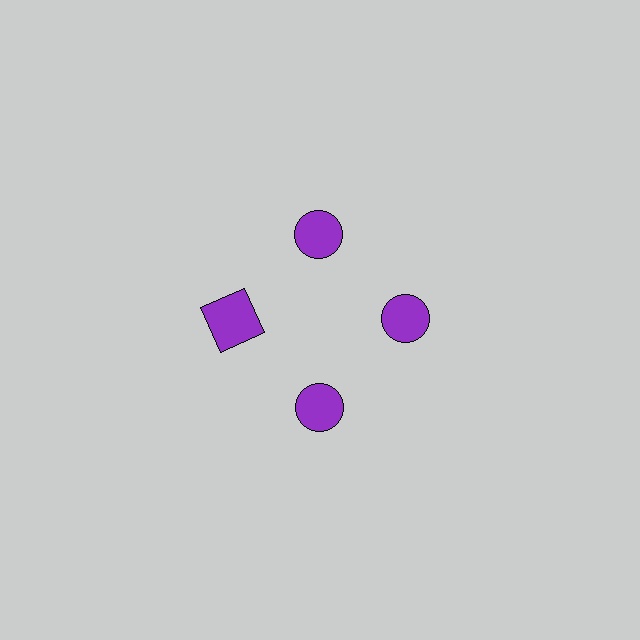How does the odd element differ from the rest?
It has a different shape: square instead of circle.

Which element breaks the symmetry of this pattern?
The purple square at roughly the 9 o'clock position breaks the symmetry. All other shapes are purple circles.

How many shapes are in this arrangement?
There are 4 shapes arranged in a ring pattern.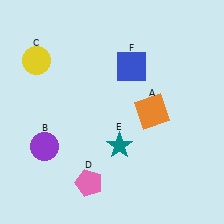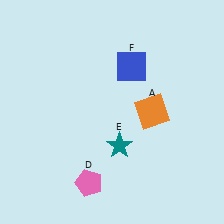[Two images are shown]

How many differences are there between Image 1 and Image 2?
There are 2 differences between the two images.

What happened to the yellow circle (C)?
The yellow circle (C) was removed in Image 2. It was in the top-left area of Image 1.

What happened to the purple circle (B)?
The purple circle (B) was removed in Image 2. It was in the bottom-left area of Image 1.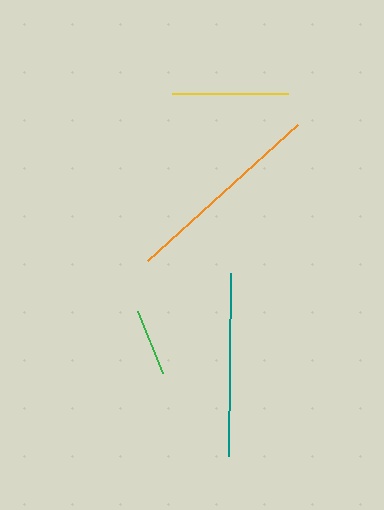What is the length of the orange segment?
The orange segment is approximately 202 pixels long.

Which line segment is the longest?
The orange line is the longest at approximately 202 pixels.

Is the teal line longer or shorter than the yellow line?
The teal line is longer than the yellow line.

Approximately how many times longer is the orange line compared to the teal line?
The orange line is approximately 1.1 times the length of the teal line.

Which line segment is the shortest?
The green line is the shortest at approximately 67 pixels.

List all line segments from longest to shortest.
From longest to shortest: orange, teal, yellow, green.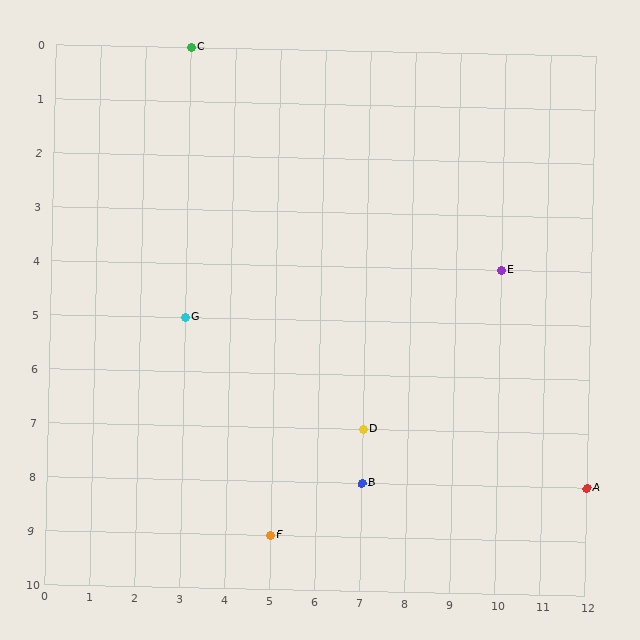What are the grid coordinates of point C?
Point C is at grid coordinates (3, 0).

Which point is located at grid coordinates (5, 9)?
Point F is at (5, 9).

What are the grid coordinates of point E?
Point E is at grid coordinates (10, 4).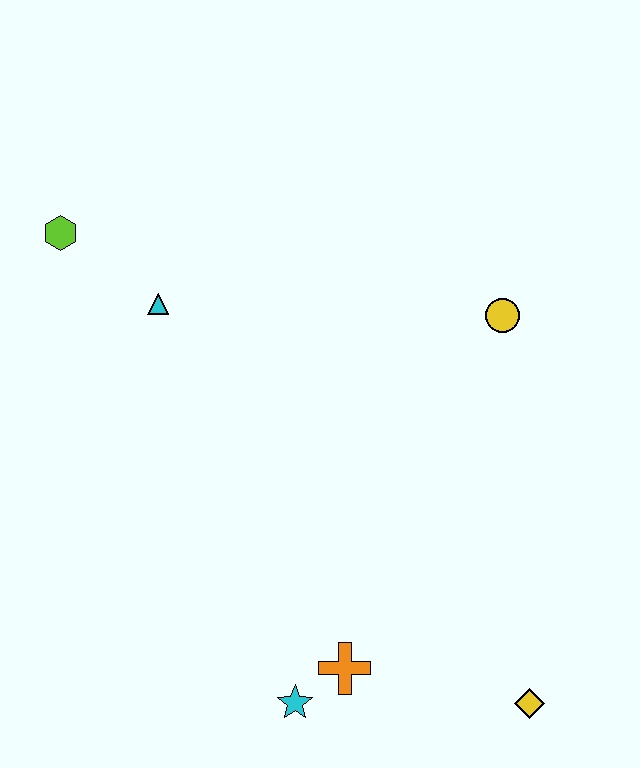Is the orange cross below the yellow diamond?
No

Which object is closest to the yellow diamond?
The orange cross is closest to the yellow diamond.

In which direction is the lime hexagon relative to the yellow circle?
The lime hexagon is to the left of the yellow circle.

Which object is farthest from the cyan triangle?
The yellow diamond is farthest from the cyan triangle.